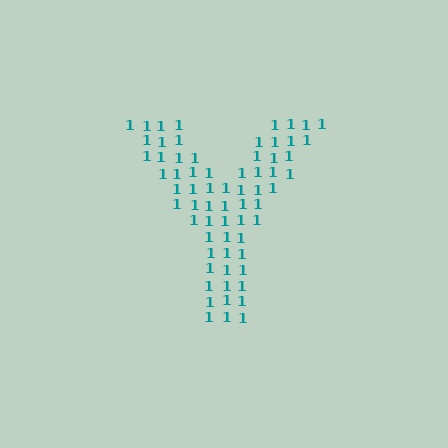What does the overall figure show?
The overall figure shows the letter Y.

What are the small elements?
The small elements are digit 1's.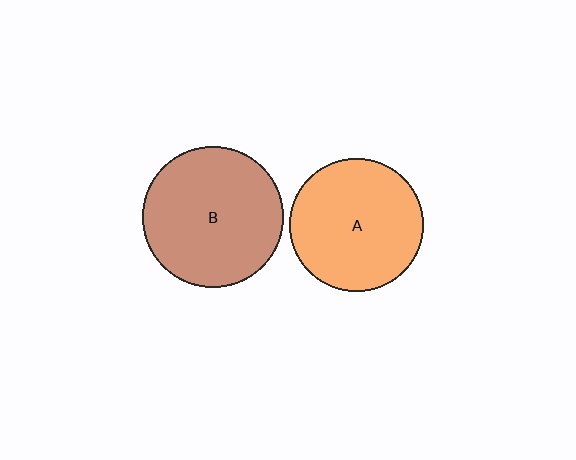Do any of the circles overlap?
No, none of the circles overlap.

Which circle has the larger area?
Circle B (brown).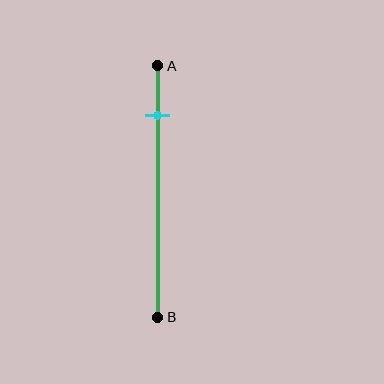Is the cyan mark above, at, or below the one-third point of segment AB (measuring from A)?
The cyan mark is above the one-third point of segment AB.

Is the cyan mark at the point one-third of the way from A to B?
No, the mark is at about 20% from A, not at the 33% one-third point.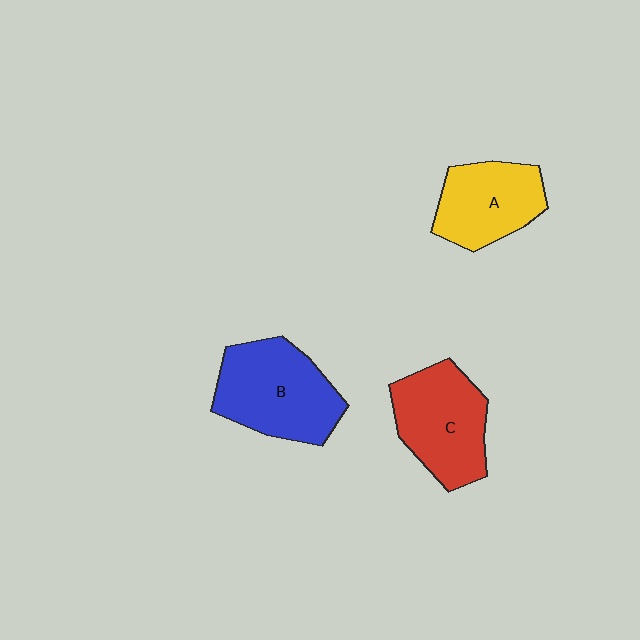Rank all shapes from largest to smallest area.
From largest to smallest: B (blue), C (red), A (yellow).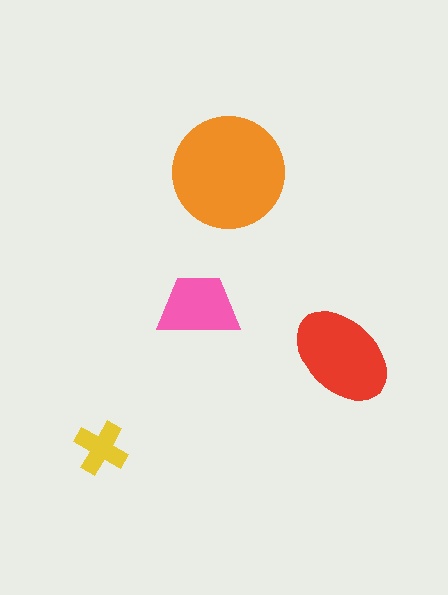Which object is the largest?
The orange circle.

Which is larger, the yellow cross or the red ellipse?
The red ellipse.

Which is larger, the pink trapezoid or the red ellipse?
The red ellipse.